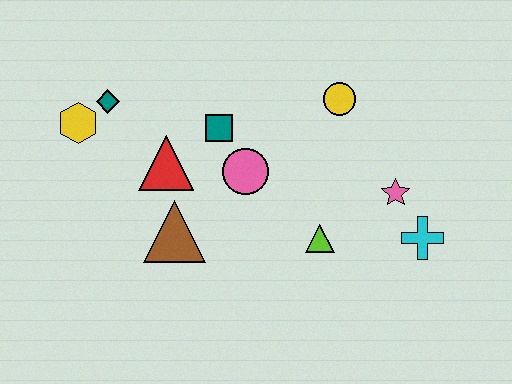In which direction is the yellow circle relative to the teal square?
The yellow circle is to the right of the teal square.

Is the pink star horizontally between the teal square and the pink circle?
No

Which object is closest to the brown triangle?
The red triangle is closest to the brown triangle.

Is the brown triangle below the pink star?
Yes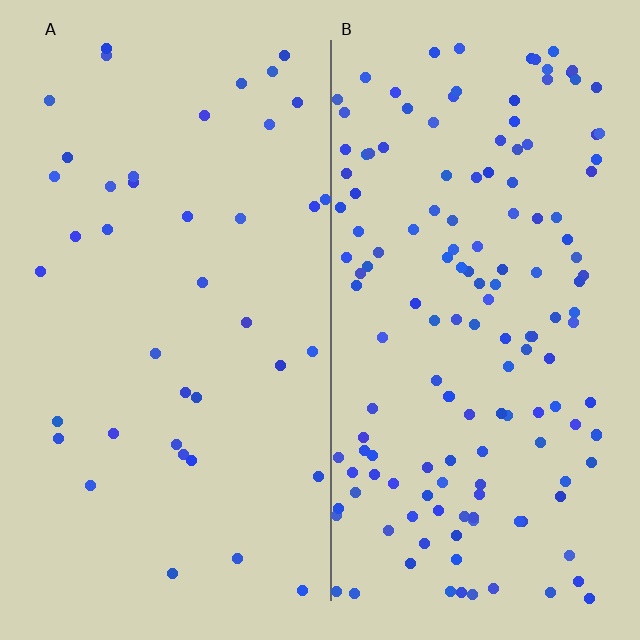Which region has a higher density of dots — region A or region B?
B (the right).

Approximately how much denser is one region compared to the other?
Approximately 3.7× — region B over region A.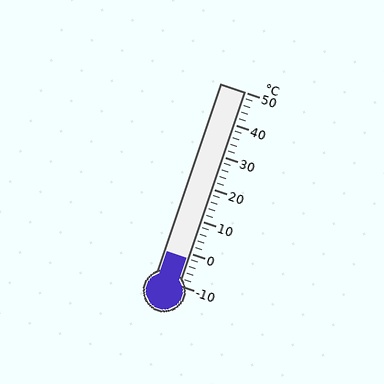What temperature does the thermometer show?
The thermometer shows approximately -2°C.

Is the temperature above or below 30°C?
The temperature is below 30°C.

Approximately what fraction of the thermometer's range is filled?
The thermometer is filled to approximately 15% of its range.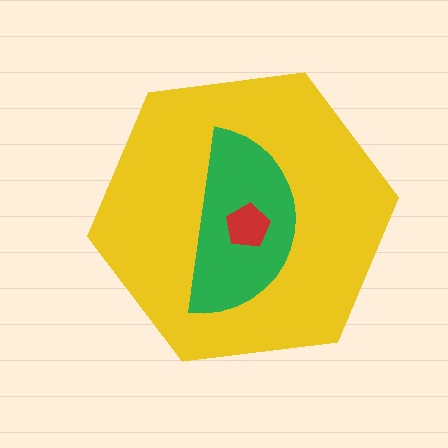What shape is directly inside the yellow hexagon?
The green semicircle.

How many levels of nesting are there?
3.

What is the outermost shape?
The yellow hexagon.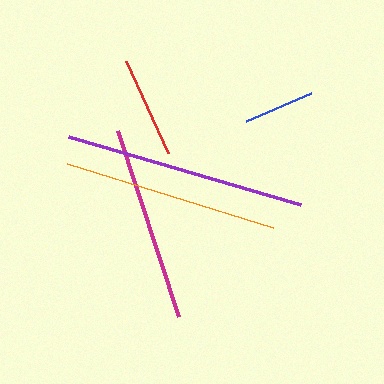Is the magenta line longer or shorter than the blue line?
The magenta line is longer than the blue line.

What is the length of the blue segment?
The blue segment is approximately 71 pixels long.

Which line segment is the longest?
The purple line is the longest at approximately 241 pixels.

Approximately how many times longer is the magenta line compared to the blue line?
The magenta line is approximately 2.8 times the length of the blue line.